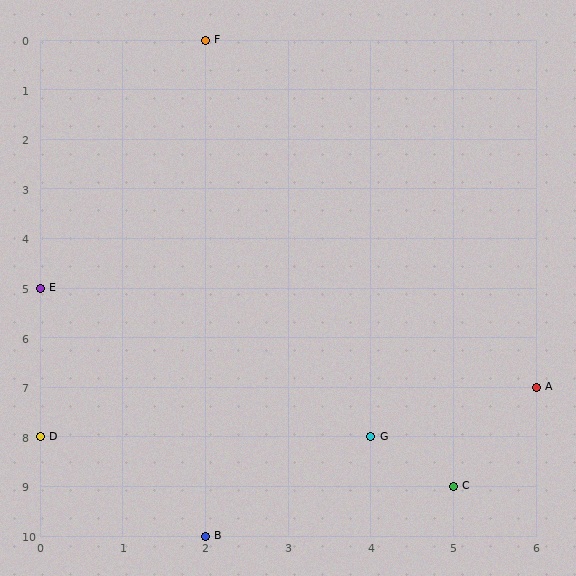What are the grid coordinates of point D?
Point D is at grid coordinates (0, 8).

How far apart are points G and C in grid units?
Points G and C are 1 column and 1 row apart (about 1.4 grid units diagonally).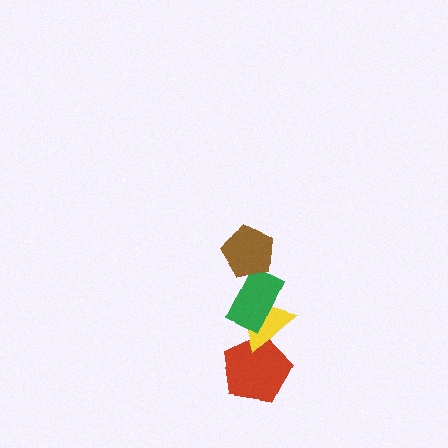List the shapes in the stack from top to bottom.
From top to bottom: the brown pentagon, the green rectangle, the yellow triangle, the red pentagon.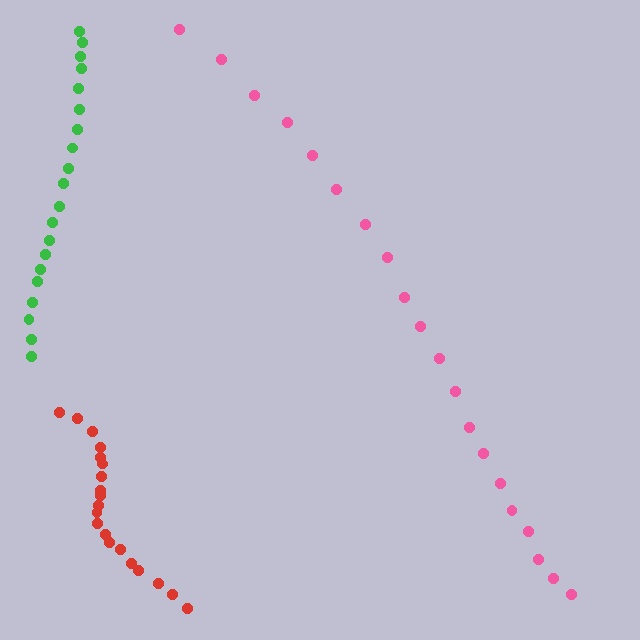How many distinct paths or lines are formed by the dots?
There are 3 distinct paths.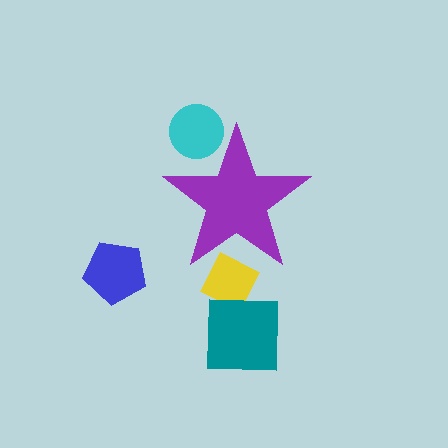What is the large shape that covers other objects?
A purple star.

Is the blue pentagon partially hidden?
No, the blue pentagon is fully visible.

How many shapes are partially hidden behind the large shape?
2 shapes are partially hidden.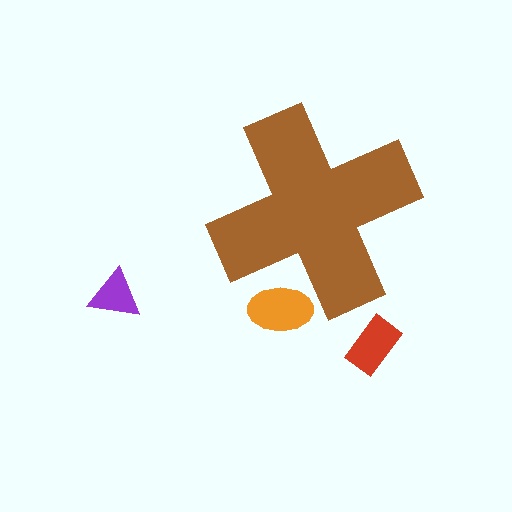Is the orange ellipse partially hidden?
Yes, the orange ellipse is partially hidden behind the brown cross.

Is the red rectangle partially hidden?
No, the red rectangle is fully visible.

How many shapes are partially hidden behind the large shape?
1 shape is partially hidden.